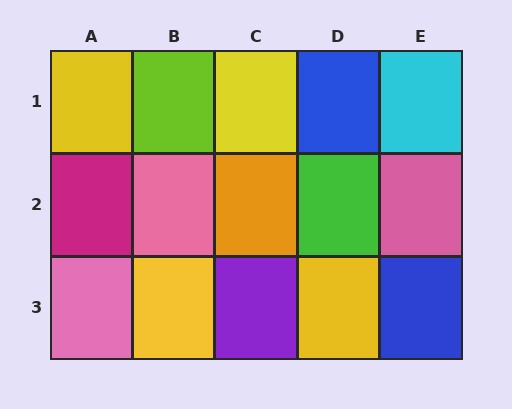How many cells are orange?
1 cell is orange.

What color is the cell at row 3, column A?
Pink.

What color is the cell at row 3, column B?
Yellow.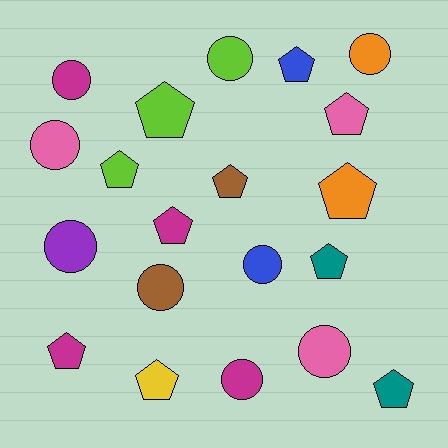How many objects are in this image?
There are 20 objects.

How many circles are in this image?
There are 9 circles.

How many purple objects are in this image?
There is 1 purple object.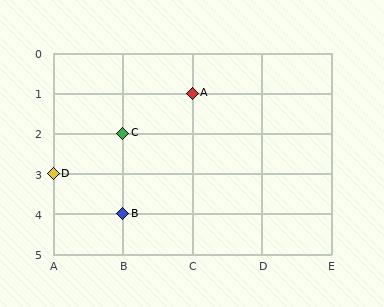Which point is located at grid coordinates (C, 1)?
Point A is at (C, 1).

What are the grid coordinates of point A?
Point A is at grid coordinates (C, 1).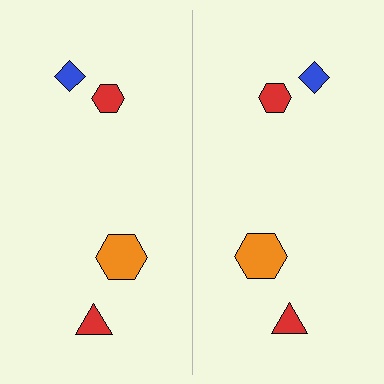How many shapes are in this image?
There are 8 shapes in this image.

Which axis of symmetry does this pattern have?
The pattern has a vertical axis of symmetry running through the center of the image.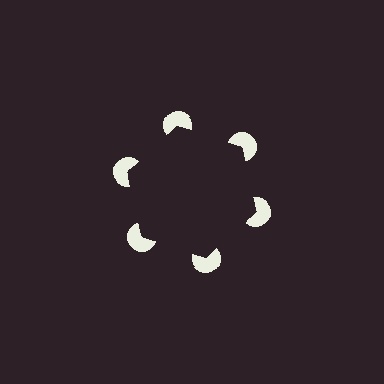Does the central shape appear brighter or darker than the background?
It typically appears slightly darker than the background, even though no actual brightness change is drawn.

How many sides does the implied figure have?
6 sides.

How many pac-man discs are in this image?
There are 6 — one at each vertex of the illusory hexagon.